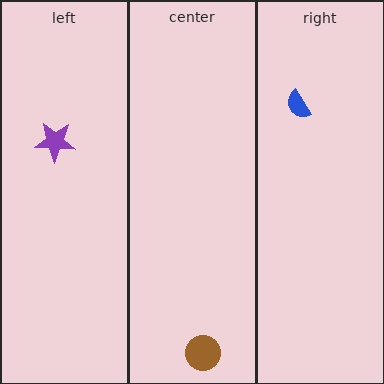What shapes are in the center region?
The brown circle.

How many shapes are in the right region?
1.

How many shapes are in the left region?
1.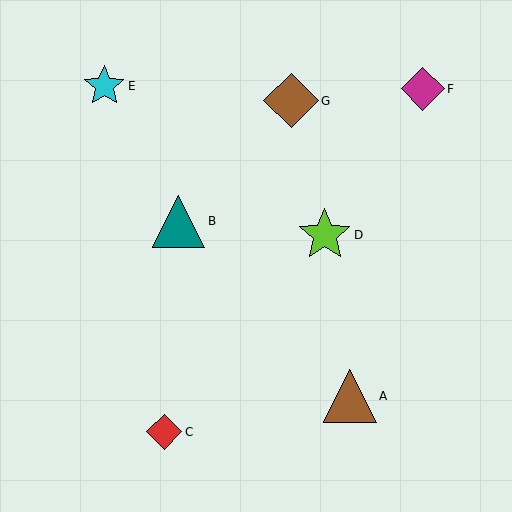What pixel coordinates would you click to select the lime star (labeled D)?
Click at (325, 235) to select the lime star D.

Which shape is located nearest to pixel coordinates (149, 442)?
The red diamond (labeled C) at (164, 432) is nearest to that location.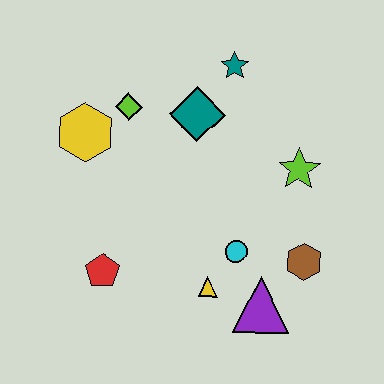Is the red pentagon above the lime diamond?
No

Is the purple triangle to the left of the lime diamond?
No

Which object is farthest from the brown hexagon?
The yellow hexagon is farthest from the brown hexagon.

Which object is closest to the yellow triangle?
The cyan circle is closest to the yellow triangle.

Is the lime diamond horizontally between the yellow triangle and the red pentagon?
Yes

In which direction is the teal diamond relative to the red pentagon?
The teal diamond is above the red pentagon.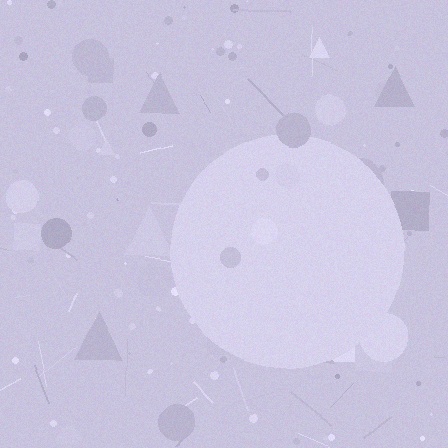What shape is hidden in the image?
A circle is hidden in the image.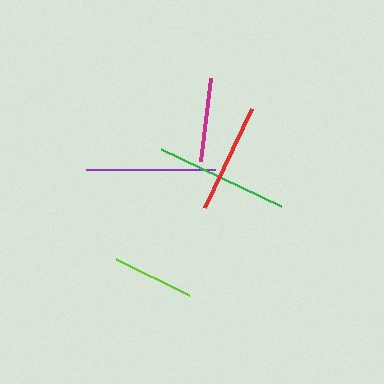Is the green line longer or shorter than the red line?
The green line is longer than the red line.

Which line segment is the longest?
The green line is the longest at approximately 132 pixels.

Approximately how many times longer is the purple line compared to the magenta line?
The purple line is approximately 1.6 times the length of the magenta line.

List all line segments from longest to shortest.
From longest to shortest: green, purple, red, magenta, lime.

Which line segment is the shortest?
The lime line is the shortest at approximately 82 pixels.